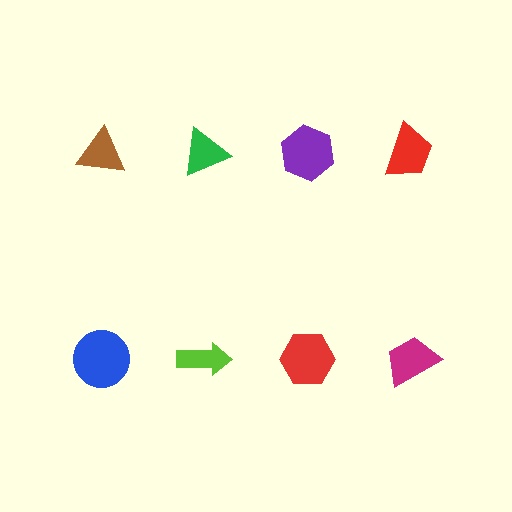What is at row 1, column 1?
A brown triangle.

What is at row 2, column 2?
A lime arrow.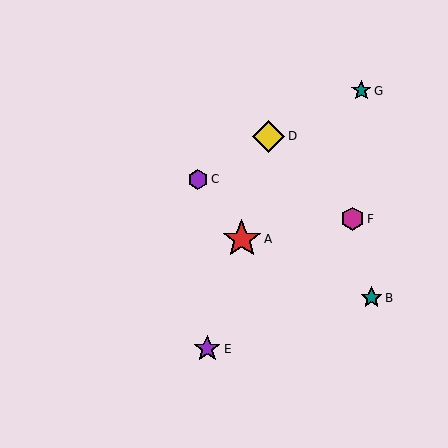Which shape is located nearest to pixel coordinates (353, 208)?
The magenta hexagon (labeled F) at (353, 219) is nearest to that location.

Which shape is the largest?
The red star (labeled A) is the largest.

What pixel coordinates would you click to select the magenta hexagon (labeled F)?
Click at (353, 219) to select the magenta hexagon F.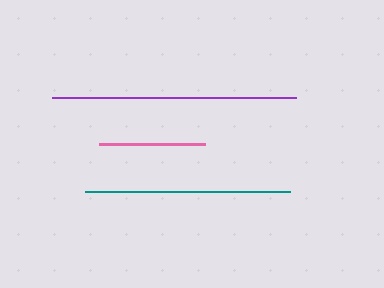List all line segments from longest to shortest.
From longest to shortest: purple, teal, pink.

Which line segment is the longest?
The purple line is the longest at approximately 243 pixels.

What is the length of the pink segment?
The pink segment is approximately 105 pixels long.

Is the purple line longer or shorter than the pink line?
The purple line is longer than the pink line.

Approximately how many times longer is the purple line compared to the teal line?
The purple line is approximately 1.2 times the length of the teal line.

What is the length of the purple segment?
The purple segment is approximately 243 pixels long.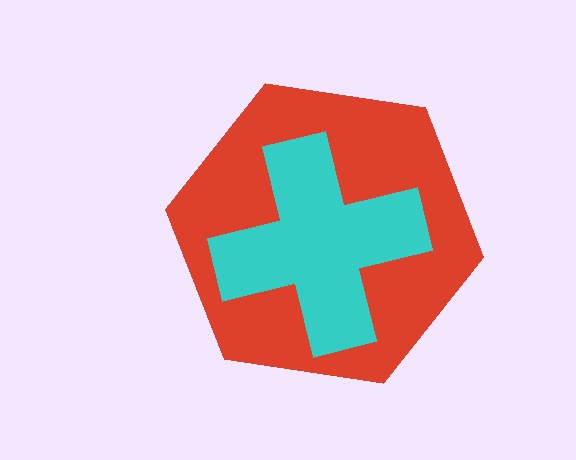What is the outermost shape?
The red hexagon.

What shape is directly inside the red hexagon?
The cyan cross.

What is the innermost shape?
The cyan cross.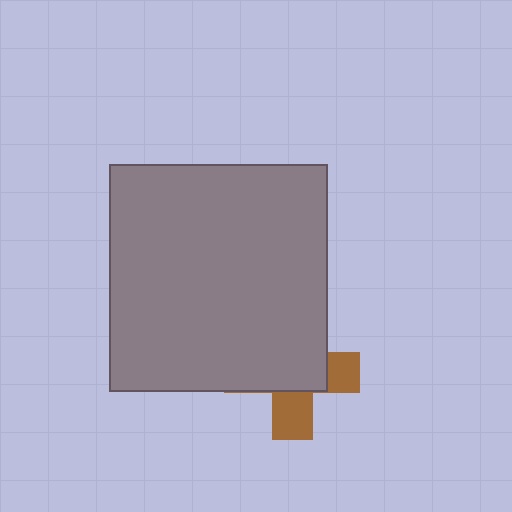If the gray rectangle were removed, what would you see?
You would see the complete brown cross.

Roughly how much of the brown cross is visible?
A small part of it is visible (roughly 36%).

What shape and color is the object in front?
The object in front is a gray rectangle.